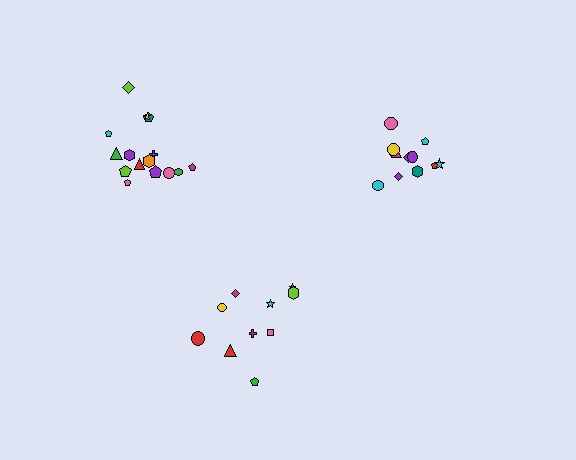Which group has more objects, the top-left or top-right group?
The top-left group.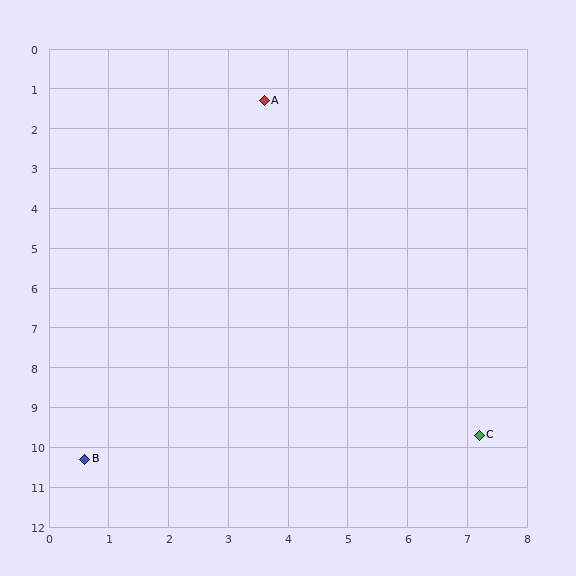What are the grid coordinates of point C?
Point C is at approximately (7.2, 9.7).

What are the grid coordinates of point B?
Point B is at approximately (0.6, 10.3).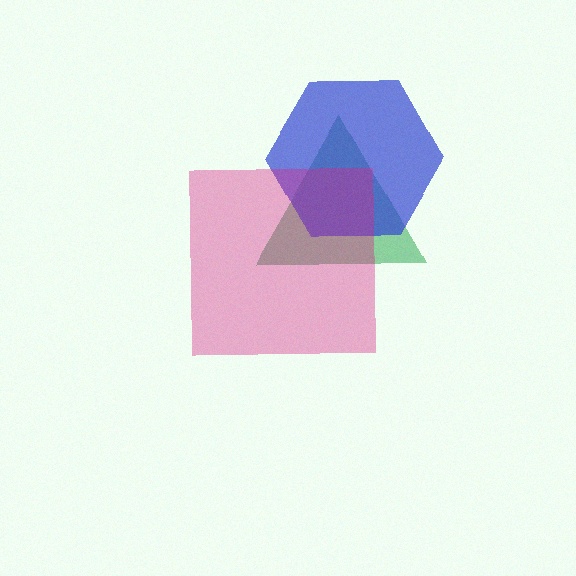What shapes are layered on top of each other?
The layered shapes are: a green triangle, a blue hexagon, a magenta square.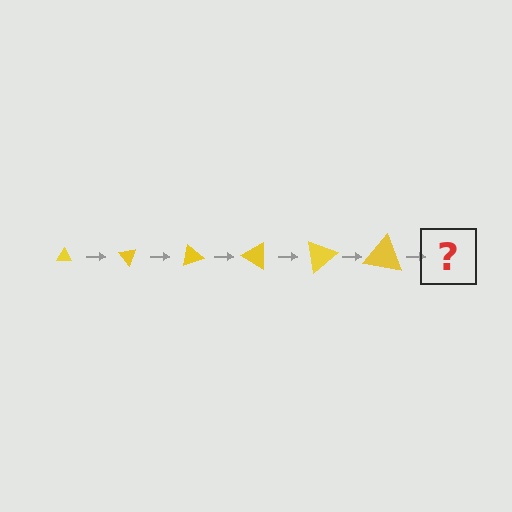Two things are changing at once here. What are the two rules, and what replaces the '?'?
The two rules are that the triangle grows larger each step and it rotates 50 degrees each step. The '?' should be a triangle, larger than the previous one and rotated 300 degrees from the start.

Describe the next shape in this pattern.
It should be a triangle, larger than the previous one and rotated 300 degrees from the start.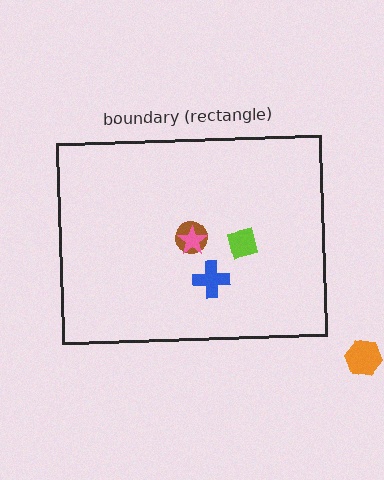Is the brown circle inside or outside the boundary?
Inside.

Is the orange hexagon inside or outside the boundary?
Outside.